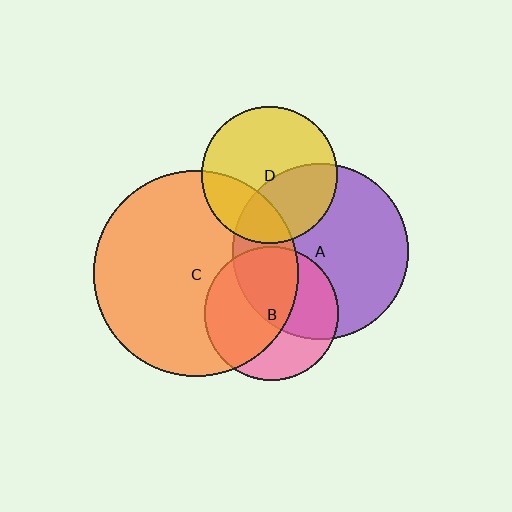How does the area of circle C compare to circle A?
Approximately 1.4 times.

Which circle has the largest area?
Circle C (orange).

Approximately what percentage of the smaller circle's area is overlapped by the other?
Approximately 50%.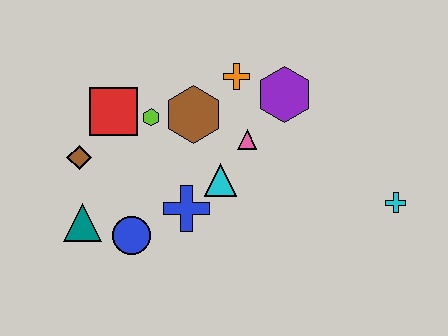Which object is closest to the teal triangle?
The blue circle is closest to the teal triangle.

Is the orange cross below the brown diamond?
No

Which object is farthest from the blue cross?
The cyan cross is farthest from the blue cross.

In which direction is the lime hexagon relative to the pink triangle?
The lime hexagon is to the left of the pink triangle.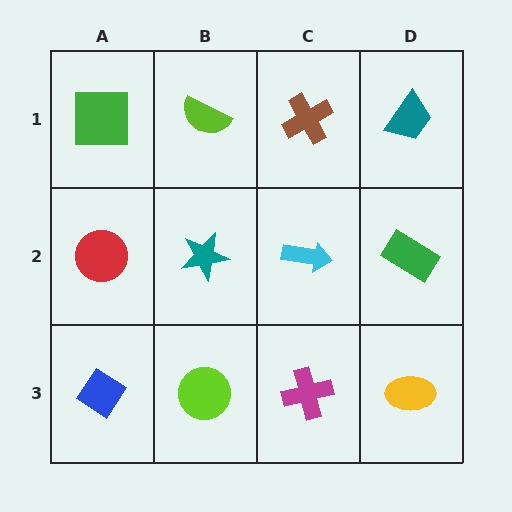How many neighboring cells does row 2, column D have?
3.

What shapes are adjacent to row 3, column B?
A teal star (row 2, column B), a blue diamond (row 3, column A), a magenta cross (row 3, column C).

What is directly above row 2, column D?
A teal trapezoid.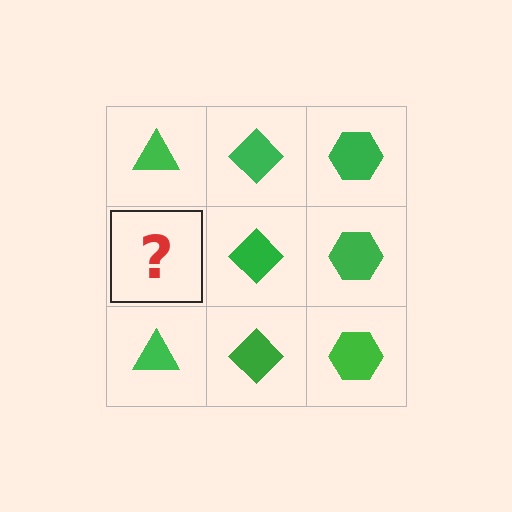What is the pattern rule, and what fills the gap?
The rule is that each column has a consistent shape. The gap should be filled with a green triangle.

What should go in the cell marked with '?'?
The missing cell should contain a green triangle.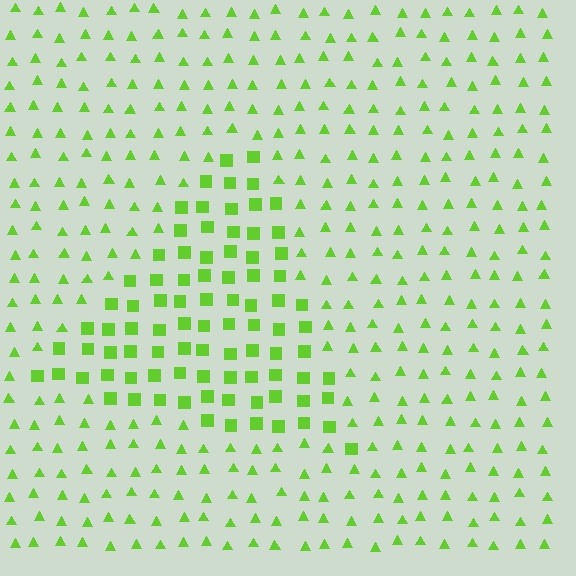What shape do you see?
I see a triangle.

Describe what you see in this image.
The image is filled with small lime elements arranged in a uniform grid. A triangle-shaped region contains squares, while the surrounding area contains triangles. The boundary is defined purely by the change in element shape.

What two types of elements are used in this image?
The image uses squares inside the triangle region and triangles outside it.